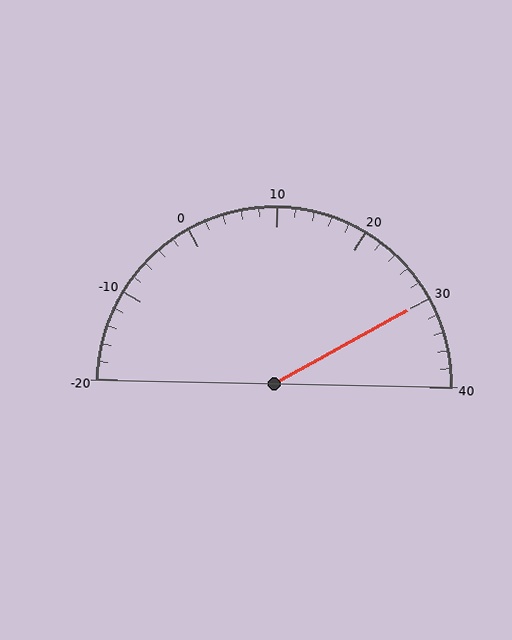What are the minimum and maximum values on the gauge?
The gauge ranges from -20 to 40.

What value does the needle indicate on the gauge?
The needle indicates approximately 30.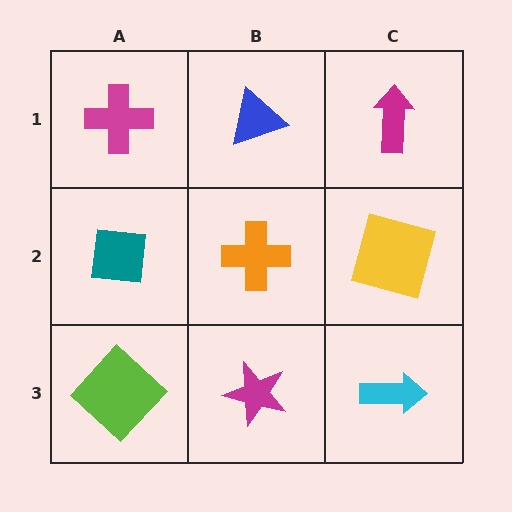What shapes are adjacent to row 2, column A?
A magenta cross (row 1, column A), a lime diamond (row 3, column A), an orange cross (row 2, column B).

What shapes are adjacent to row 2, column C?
A magenta arrow (row 1, column C), a cyan arrow (row 3, column C), an orange cross (row 2, column B).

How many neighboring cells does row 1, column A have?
2.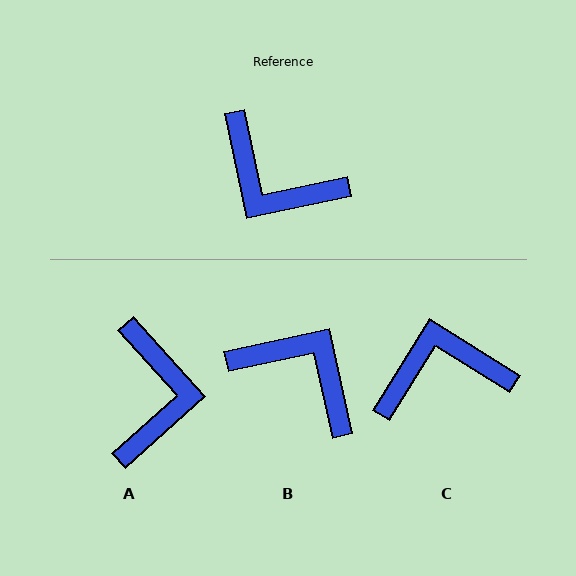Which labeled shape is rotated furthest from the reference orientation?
B, about 180 degrees away.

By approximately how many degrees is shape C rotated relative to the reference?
Approximately 134 degrees clockwise.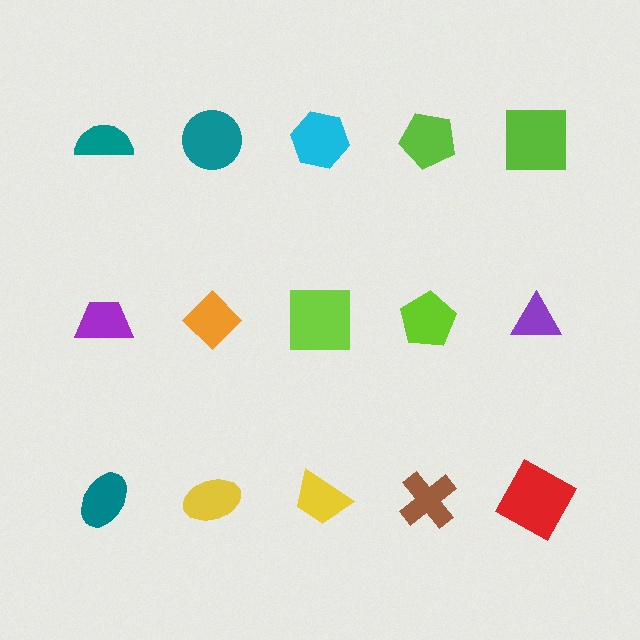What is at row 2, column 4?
A lime pentagon.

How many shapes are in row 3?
5 shapes.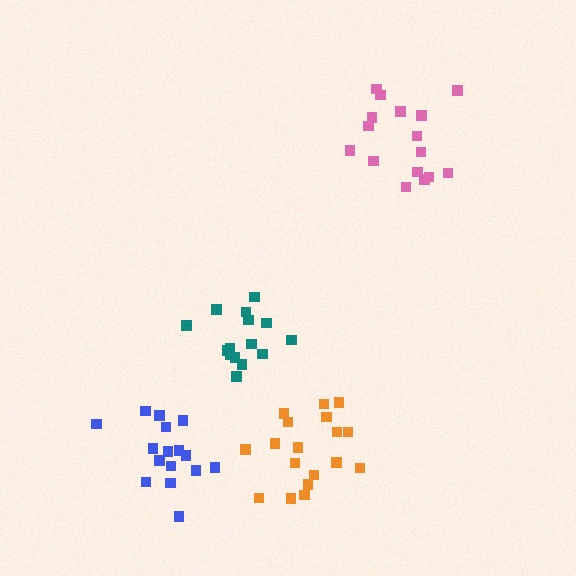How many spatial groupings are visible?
There are 4 spatial groupings.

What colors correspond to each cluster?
The clusters are colored: teal, blue, orange, pink.